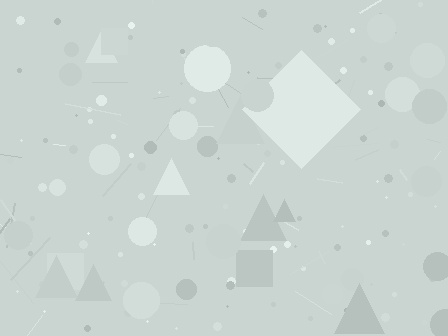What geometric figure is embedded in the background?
A diamond is embedded in the background.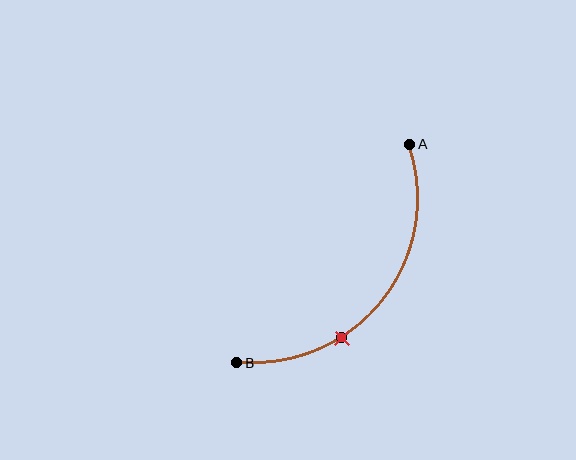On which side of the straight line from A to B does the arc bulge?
The arc bulges below and to the right of the straight line connecting A and B.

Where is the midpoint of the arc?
The arc midpoint is the point on the curve farthest from the straight line joining A and B. It sits below and to the right of that line.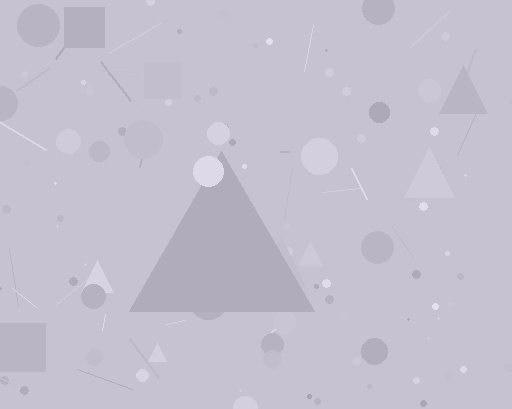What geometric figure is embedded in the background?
A triangle is embedded in the background.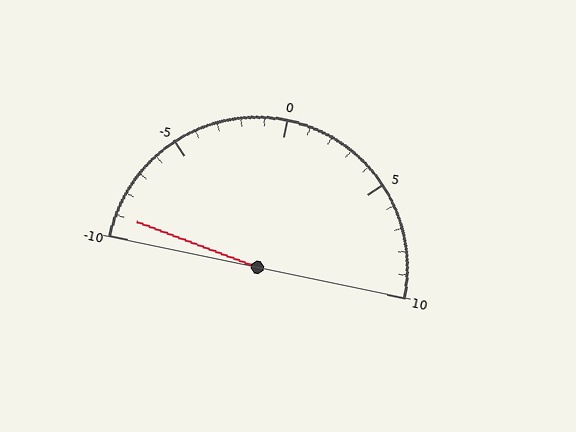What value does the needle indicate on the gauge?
The needle indicates approximately -9.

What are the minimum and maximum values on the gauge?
The gauge ranges from -10 to 10.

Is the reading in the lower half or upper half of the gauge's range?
The reading is in the lower half of the range (-10 to 10).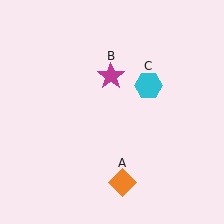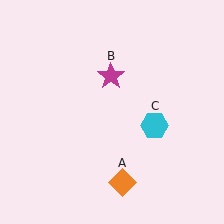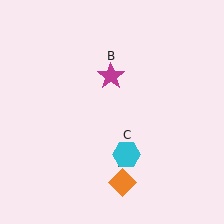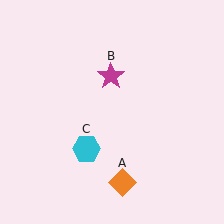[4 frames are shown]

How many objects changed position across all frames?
1 object changed position: cyan hexagon (object C).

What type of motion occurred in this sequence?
The cyan hexagon (object C) rotated clockwise around the center of the scene.